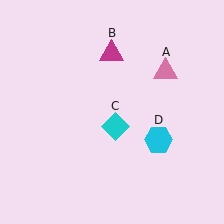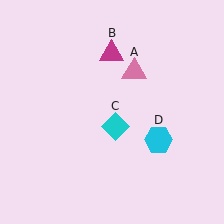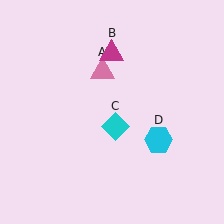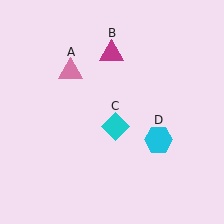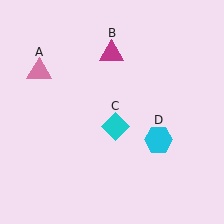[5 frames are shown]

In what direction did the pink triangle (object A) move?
The pink triangle (object A) moved left.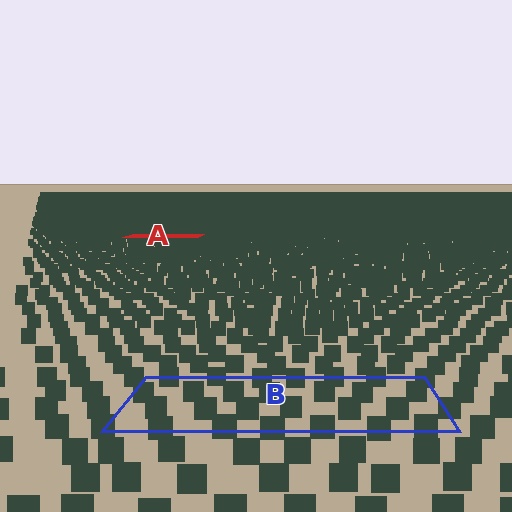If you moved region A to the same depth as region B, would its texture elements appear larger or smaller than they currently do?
They would appear larger. At a closer depth, the same texture elements are projected at a bigger on-screen size.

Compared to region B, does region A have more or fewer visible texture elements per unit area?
Region A has more texture elements per unit area — they are packed more densely because it is farther away.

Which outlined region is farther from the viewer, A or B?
Region A is farther from the viewer — the texture elements inside it appear smaller and more densely packed.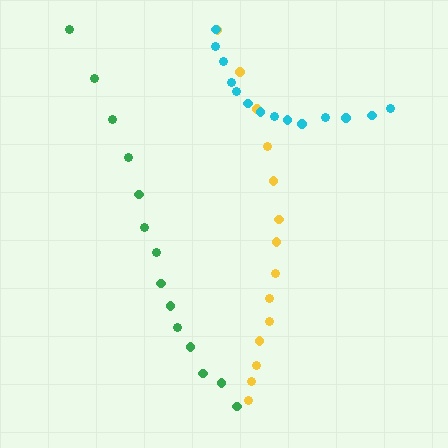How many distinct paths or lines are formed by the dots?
There are 3 distinct paths.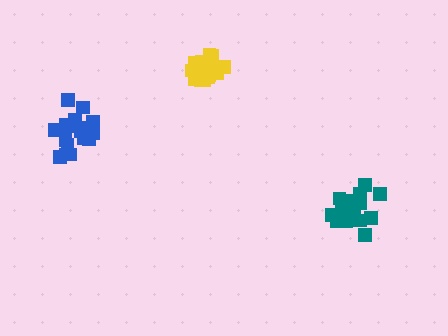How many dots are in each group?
Group 1: 19 dots, Group 2: 16 dots, Group 3: 18 dots (53 total).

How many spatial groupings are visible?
There are 3 spatial groupings.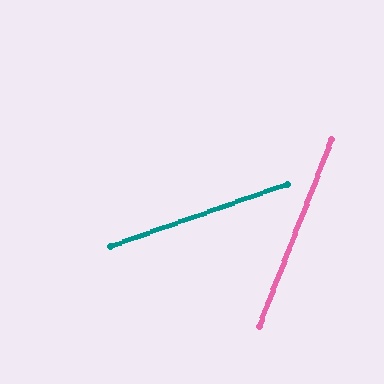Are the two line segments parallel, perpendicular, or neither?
Neither parallel nor perpendicular — they differ by about 49°.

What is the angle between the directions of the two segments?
Approximately 49 degrees.